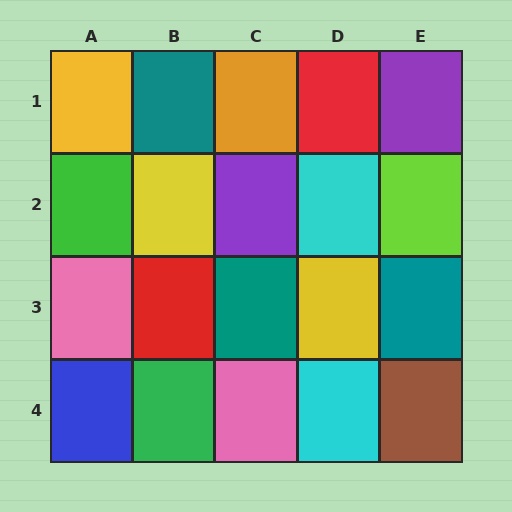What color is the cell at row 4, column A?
Blue.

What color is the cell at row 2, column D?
Cyan.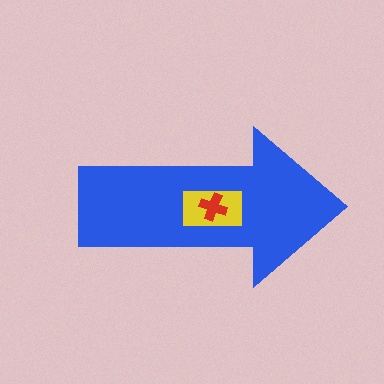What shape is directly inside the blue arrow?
The yellow rectangle.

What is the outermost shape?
The blue arrow.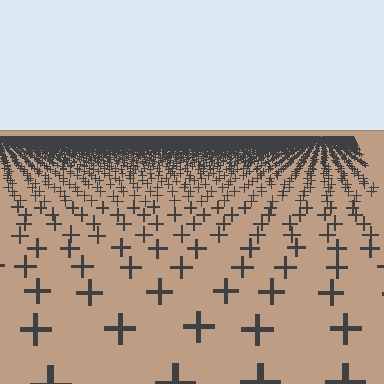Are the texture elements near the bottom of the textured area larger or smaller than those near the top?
Larger. Near the bottom, elements are closer to the viewer and appear at a bigger on-screen size.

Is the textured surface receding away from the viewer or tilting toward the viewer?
The surface is receding away from the viewer. Texture elements get smaller and denser toward the top.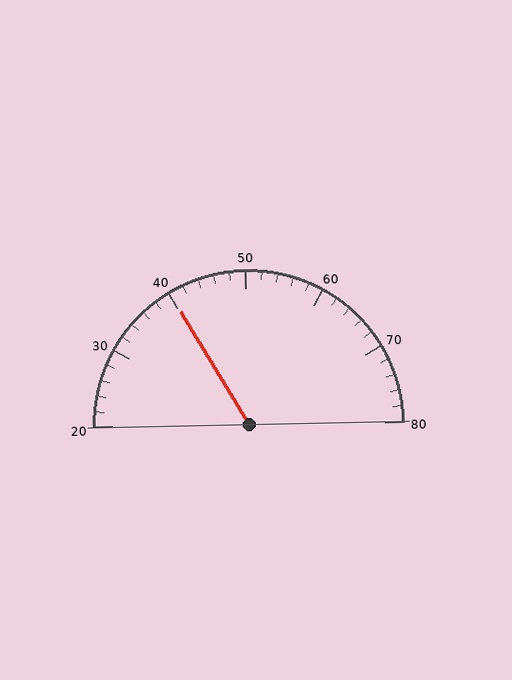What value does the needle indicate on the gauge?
The needle indicates approximately 40.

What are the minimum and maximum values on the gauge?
The gauge ranges from 20 to 80.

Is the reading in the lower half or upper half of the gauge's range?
The reading is in the lower half of the range (20 to 80).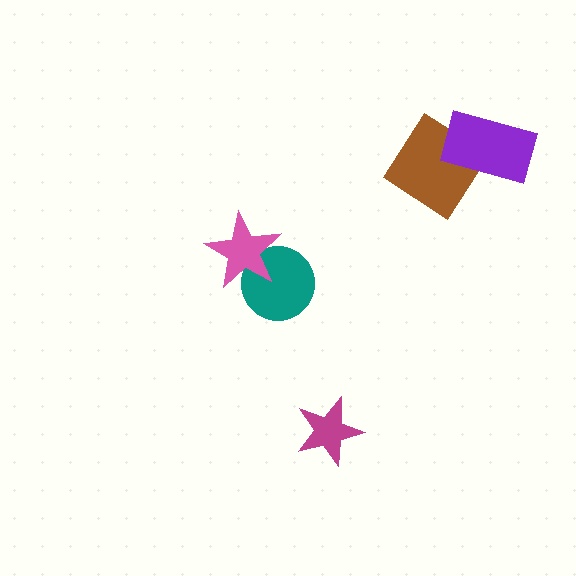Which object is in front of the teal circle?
The pink star is in front of the teal circle.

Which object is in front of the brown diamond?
The purple rectangle is in front of the brown diamond.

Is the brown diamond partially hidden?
Yes, it is partially covered by another shape.